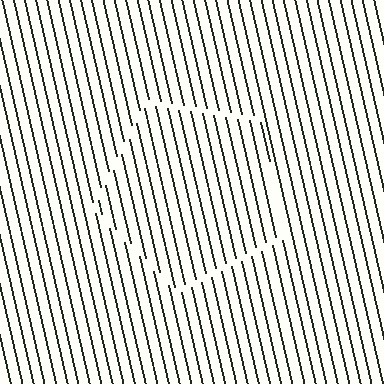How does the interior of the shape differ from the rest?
The interior of the shape contains the same grating, shifted by half a period — the contour is defined by the phase discontinuity where line-ends from the inner and outer gratings abut.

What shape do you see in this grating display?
An illusory pentagon. The interior of the shape contains the same grating, shifted by half a period — the contour is defined by the phase discontinuity where line-ends from the inner and outer gratings abut.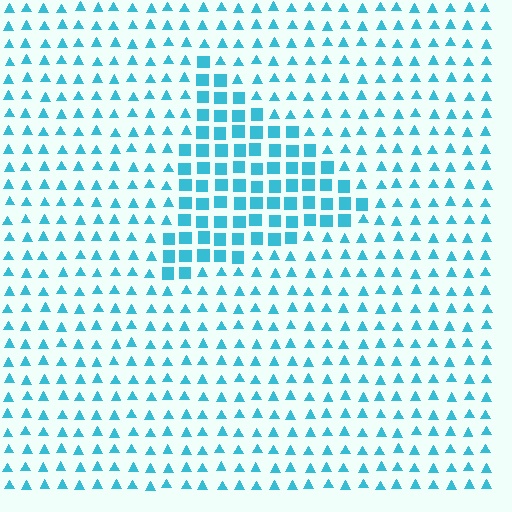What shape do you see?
I see a triangle.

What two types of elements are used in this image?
The image uses squares inside the triangle region and triangles outside it.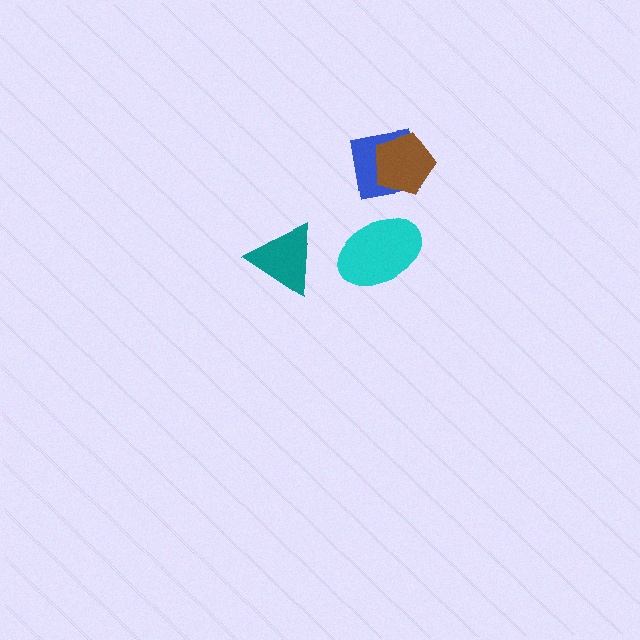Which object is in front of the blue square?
The brown pentagon is in front of the blue square.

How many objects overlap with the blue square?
1 object overlaps with the blue square.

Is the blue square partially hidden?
Yes, it is partially covered by another shape.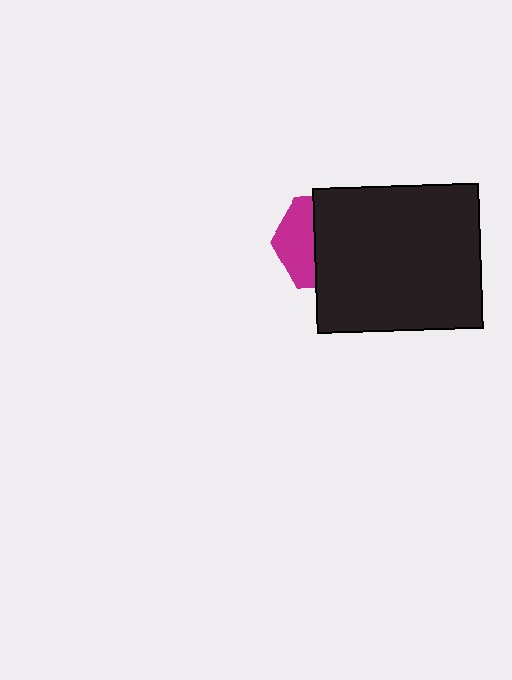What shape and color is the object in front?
The object in front is a black rectangle.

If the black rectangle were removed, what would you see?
You would see the complete magenta hexagon.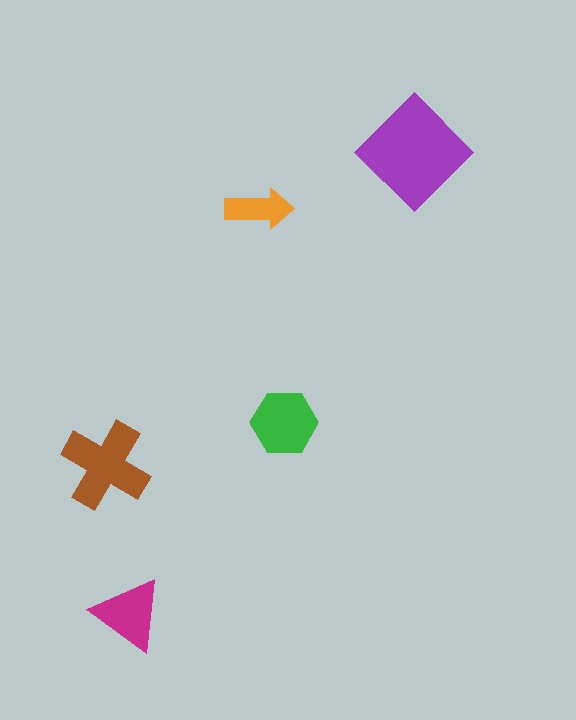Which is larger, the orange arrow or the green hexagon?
The green hexagon.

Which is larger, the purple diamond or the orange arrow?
The purple diamond.